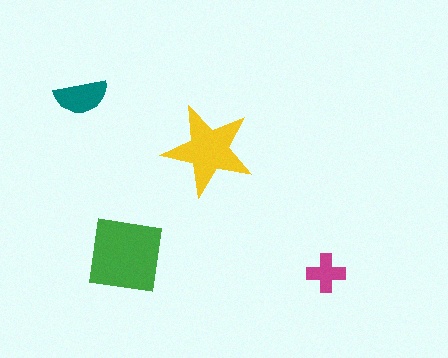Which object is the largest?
The green square.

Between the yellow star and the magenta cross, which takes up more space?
The yellow star.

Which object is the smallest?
The magenta cross.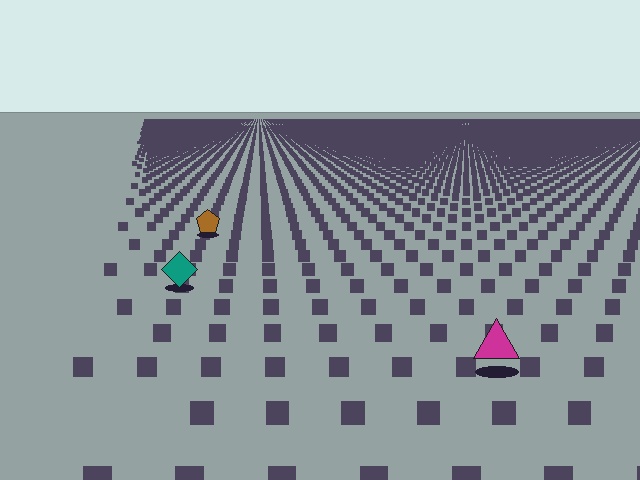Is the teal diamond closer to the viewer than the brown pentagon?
Yes. The teal diamond is closer — you can tell from the texture gradient: the ground texture is coarser near it.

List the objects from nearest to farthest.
From nearest to farthest: the magenta triangle, the teal diamond, the brown pentagon.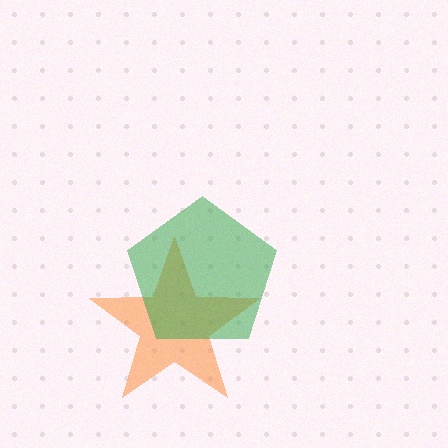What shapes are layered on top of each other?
The layered shapes are: an orange star, a green pentagon.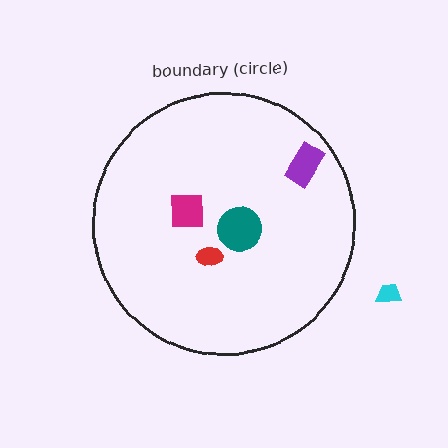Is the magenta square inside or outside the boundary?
Inside.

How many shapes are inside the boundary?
4 inside, 1 outside.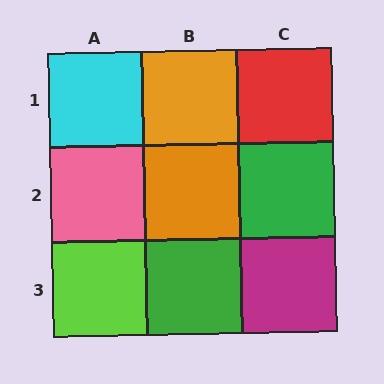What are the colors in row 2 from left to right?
Pink, orange, green.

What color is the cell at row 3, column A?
Lime.